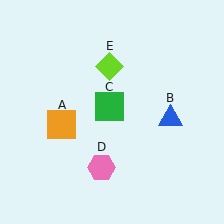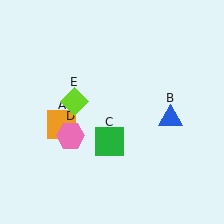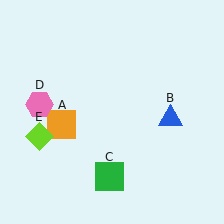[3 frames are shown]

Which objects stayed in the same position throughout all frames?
Orange square (object A) and blue triangle (object B) remained stationary.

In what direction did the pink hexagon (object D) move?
The pink hexagon (object D) moved up and to the left.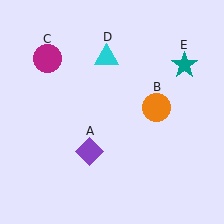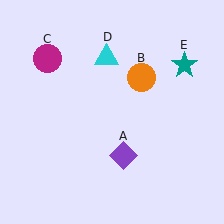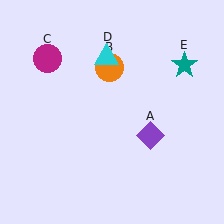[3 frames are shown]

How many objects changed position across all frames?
2 objects changed position: purple diamond (object A), orange circle (object B).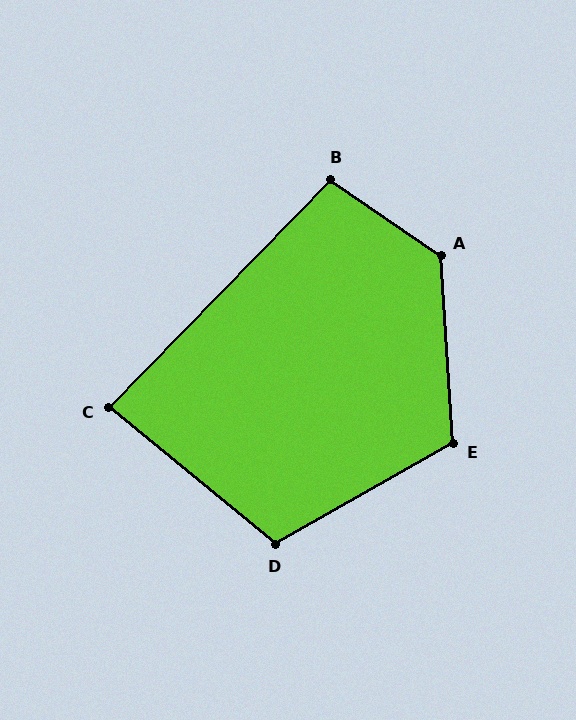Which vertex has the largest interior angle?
A, at approximately 128 degrees.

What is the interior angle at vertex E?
Approximately 116 degrees (obtuse).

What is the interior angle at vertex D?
Approximately 111 degrees (obtuse).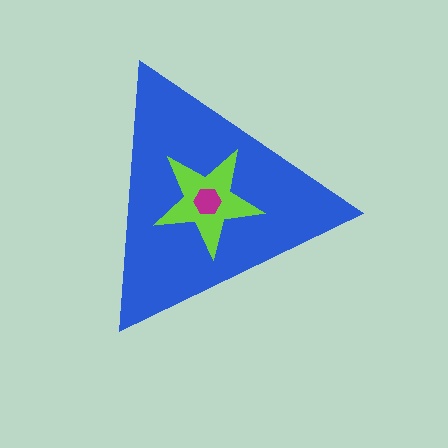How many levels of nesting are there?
3.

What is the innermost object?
The magenta hexagon.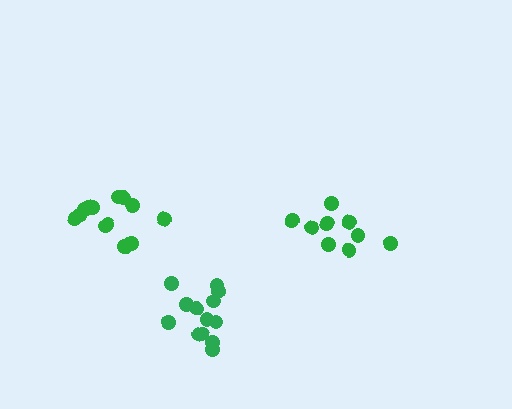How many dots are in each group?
Group 1: 13 dots, Group 2: 9 dots, Group 3: 13 dots (35 total).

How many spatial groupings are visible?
There are 3 spatial groupings.